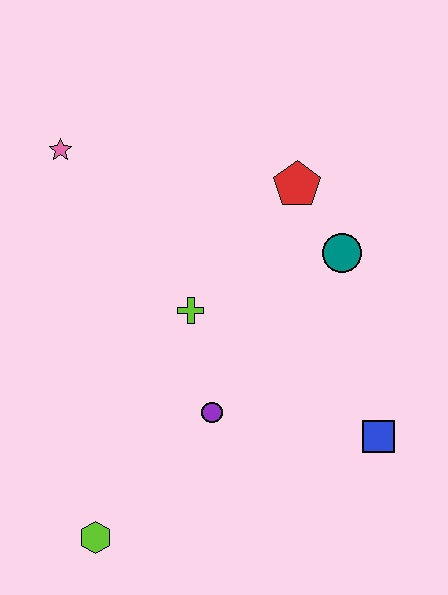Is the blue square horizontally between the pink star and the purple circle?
No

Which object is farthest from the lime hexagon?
The red pentagon is farthest from the lime hexagon.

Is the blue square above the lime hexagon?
Yes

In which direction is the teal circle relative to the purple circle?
The teal circle is above the purple circle.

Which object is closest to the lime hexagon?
The purple circle is closest to the lime hexagon.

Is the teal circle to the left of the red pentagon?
No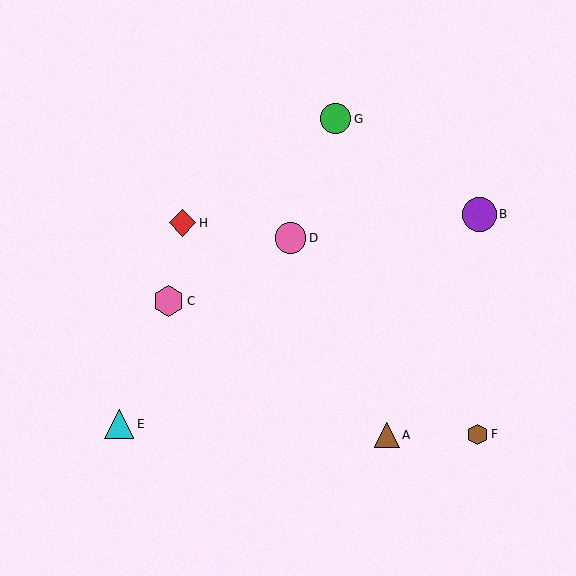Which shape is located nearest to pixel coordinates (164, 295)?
The pink hexagon (labeled C) at (169, 301) is nearest to that location.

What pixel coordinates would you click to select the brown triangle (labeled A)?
Click at (387, 435) to select the brown triangle A.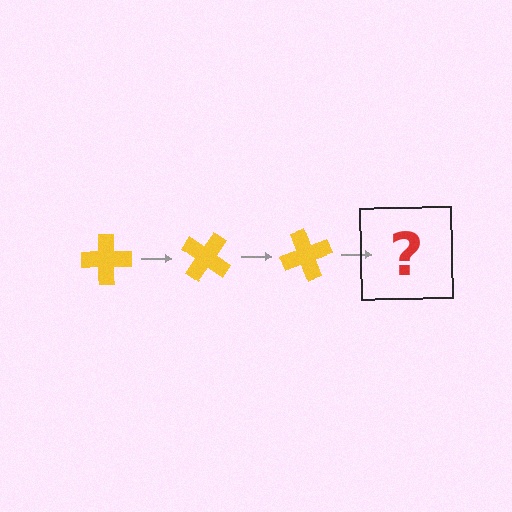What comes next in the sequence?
The next element should be a yellow cross rotated 105 degrees.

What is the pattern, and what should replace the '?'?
The pattern is that the cross rotates 35 degrees each step. The '?' should be a yellow cross rotated 105 degrees.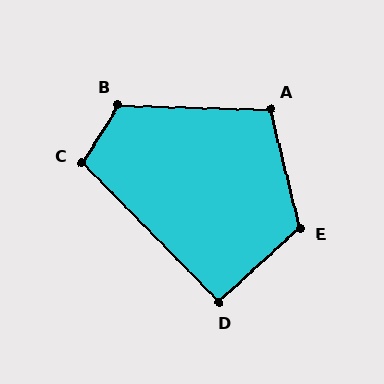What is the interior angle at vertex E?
Approximately 119 degrees (obtuse).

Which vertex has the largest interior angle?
B, at approximately 121 degrees.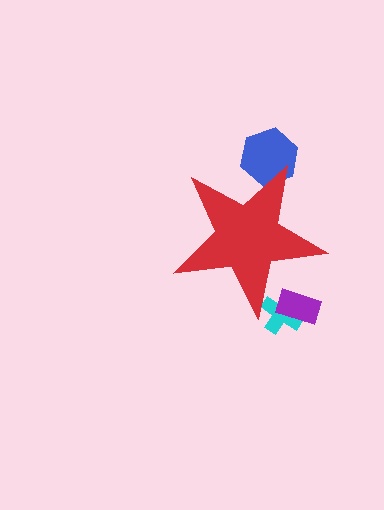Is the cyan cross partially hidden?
Yes, the cyan cross is partially hidden behind the red star.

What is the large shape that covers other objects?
A red star.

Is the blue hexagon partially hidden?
Yes, the blue hexagon is partially hidden behind the red star.